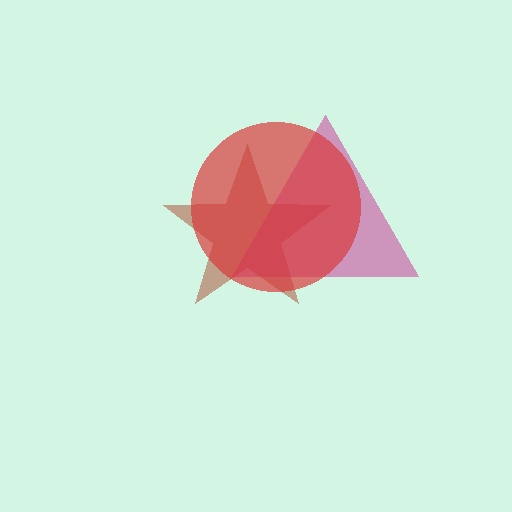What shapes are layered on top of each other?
The layered shapes are: a brown star, a magenta triangle, a red circle.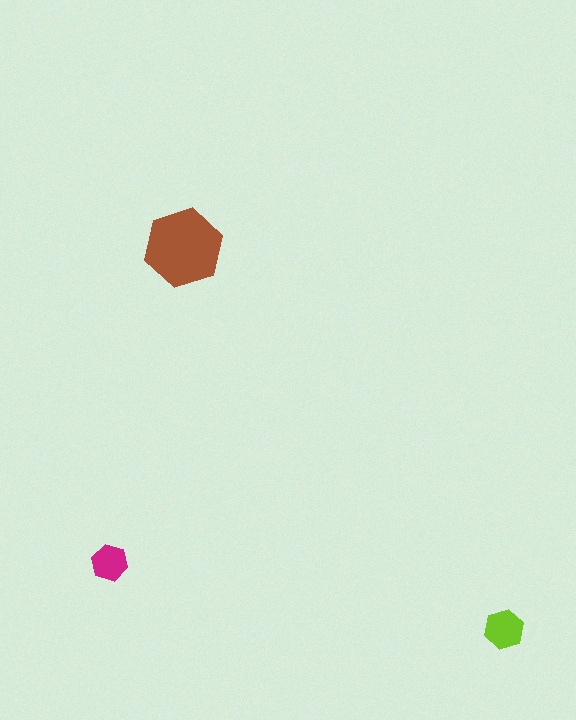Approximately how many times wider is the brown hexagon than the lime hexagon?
About 2 times wider.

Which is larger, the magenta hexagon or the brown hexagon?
The brown one.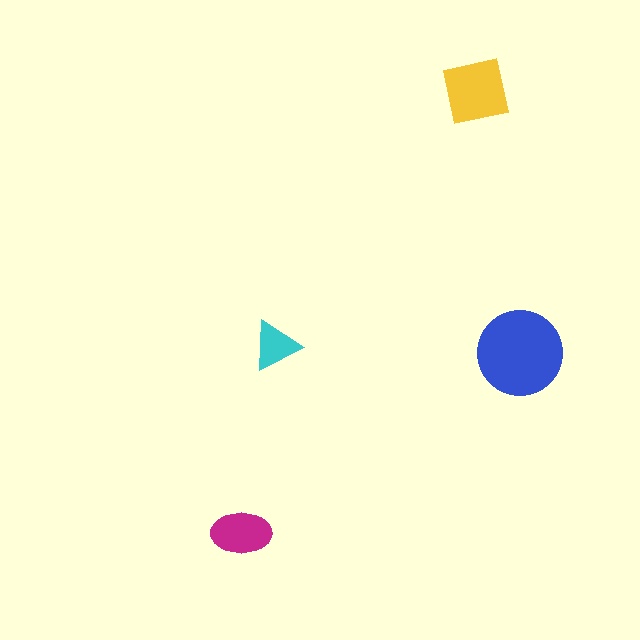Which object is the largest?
The blue circle.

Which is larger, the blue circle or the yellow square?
The blue circle.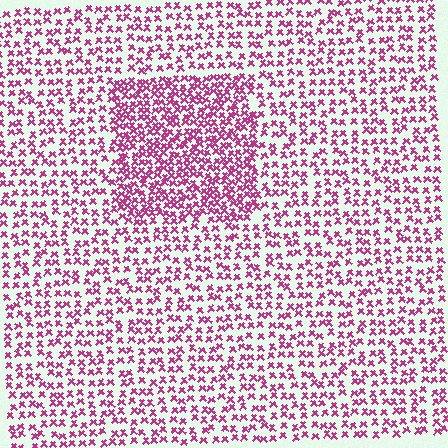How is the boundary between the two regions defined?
The boundary is defined by a change in element density (approximately 1.8x ratio). All elements are the same color, size, and shape.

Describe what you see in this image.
The image contains small magenta elements arranged at two different densities. A rectangle-shaped region is visible where the elements are more densely packed than the surrounding area.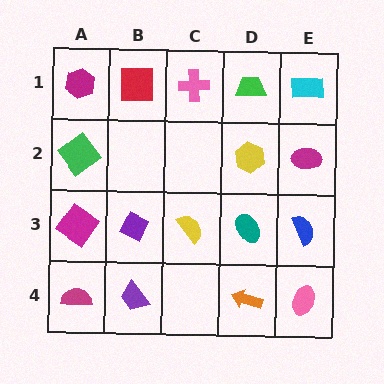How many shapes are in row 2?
3 shapes.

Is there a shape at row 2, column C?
No, that cell is empty.